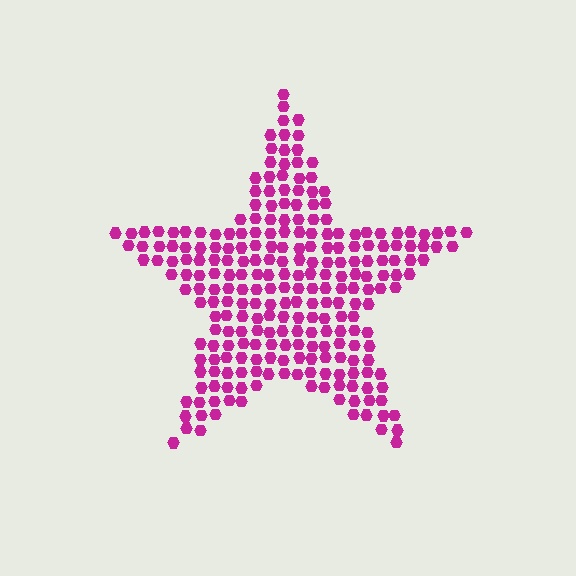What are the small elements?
The small elements are hexagons.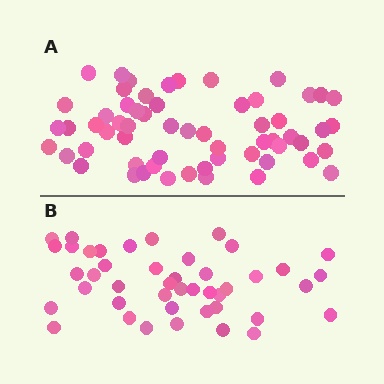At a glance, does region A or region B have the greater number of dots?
Region A (the top region) has more dots.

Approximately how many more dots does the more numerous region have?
Region A has approximately 15 more dots than region B.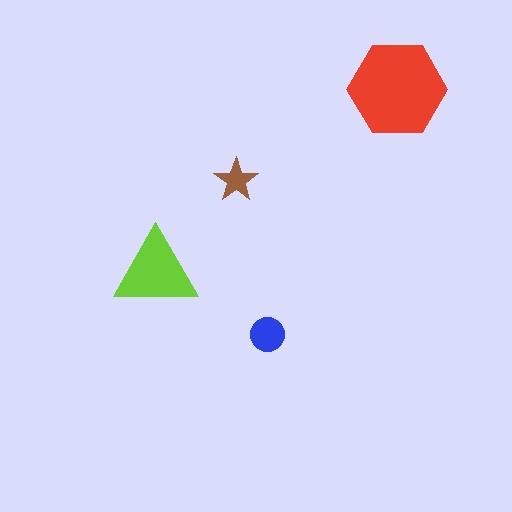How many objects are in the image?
There are 4 objects in the image.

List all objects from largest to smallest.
The red hexagon, the lime triangle, the blue circle, the brown star.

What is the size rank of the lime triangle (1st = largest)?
2nd.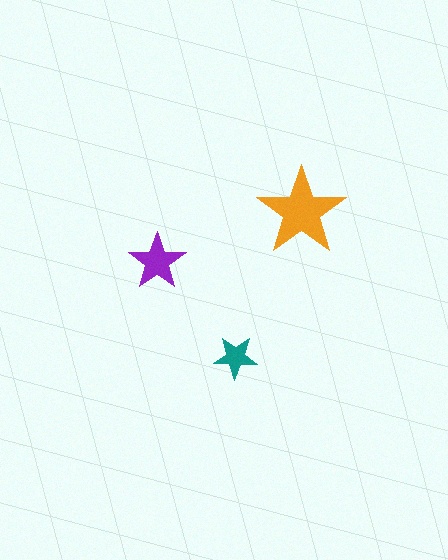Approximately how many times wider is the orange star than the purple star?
About 1.5 times wider.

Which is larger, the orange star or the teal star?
The orange one.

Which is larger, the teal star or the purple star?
The purple one.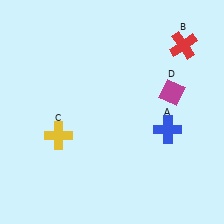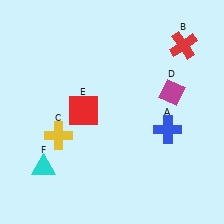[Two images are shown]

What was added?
A red square (E), a cyan triangle (F) were added in Image 2.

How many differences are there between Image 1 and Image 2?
There are 2 differences between the two images.